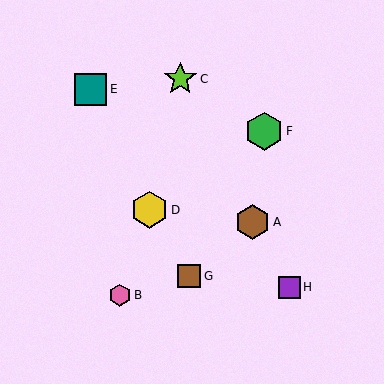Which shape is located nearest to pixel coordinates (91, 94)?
The teal square (labeled E) at (91, 89) is nearest to that location.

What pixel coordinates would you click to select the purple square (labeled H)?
Click at (289, 287) to select the purple square H.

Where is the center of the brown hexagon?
The center of the brown hexagon is at (253, 222).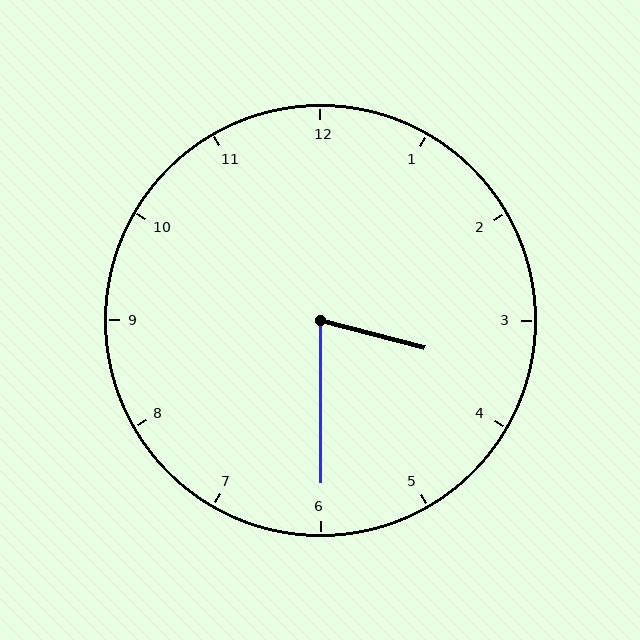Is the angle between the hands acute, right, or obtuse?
It is acute.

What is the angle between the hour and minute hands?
Approximately 75 degrees.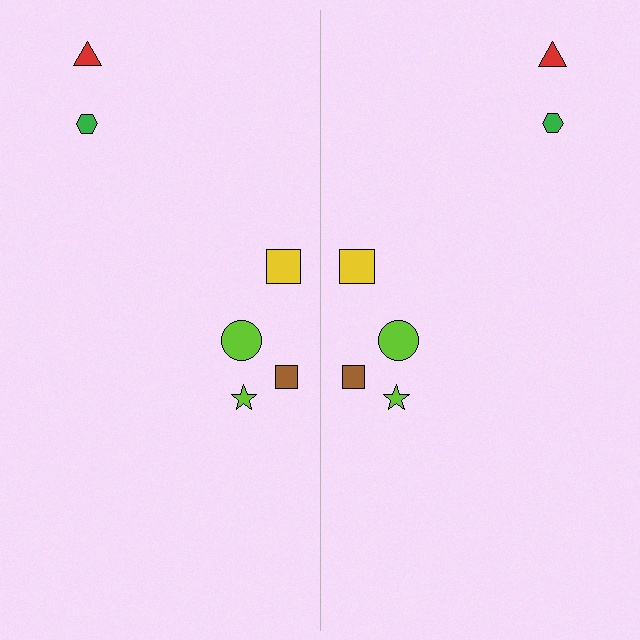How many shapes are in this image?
There are 12 shapes in this image.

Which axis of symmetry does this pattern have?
The pattern has a vertical axis of symmetry running through the center of the image.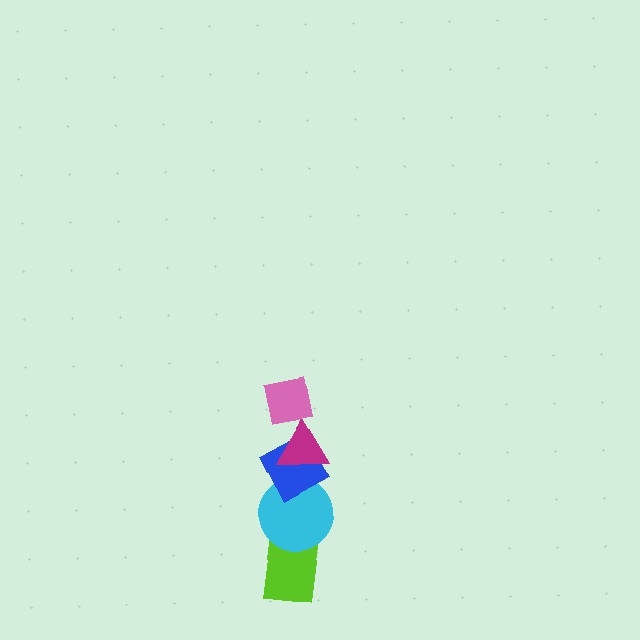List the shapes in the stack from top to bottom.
From top to bottom: the pink square, the magenta triangle, the blue diamond, the cyan circle, the lime rectangle.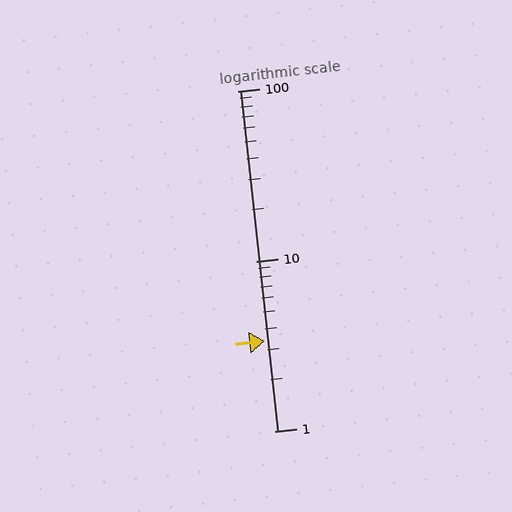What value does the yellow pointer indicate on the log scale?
The pointer indicates approximately 3.4.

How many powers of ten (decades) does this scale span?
The scale spans 2 decades, from 1 to 100.